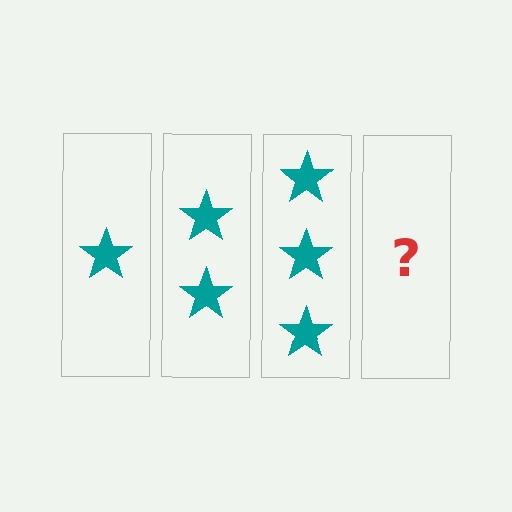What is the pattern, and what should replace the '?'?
The pattern is that each step adds one more star. The '?' should be 4 stars.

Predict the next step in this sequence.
The next step is 4 stars.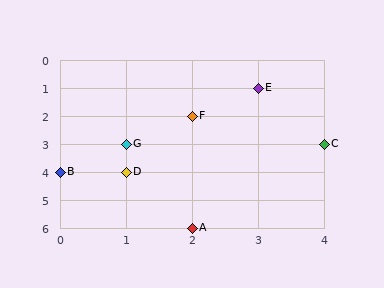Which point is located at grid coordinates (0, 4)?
Point B is at (0, 4).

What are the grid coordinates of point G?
Point G is at grid coordinates (1, 3).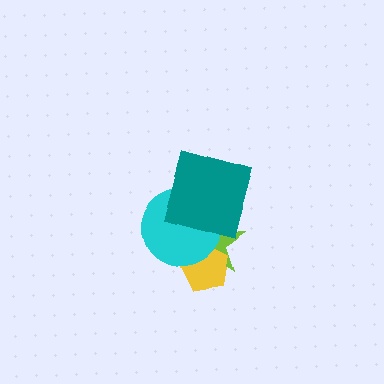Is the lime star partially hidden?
Yes, it is partially covered by another shape.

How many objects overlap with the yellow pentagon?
2 objects overlap with the yellow pentagon.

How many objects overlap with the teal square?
2 objects overlap with the teal square.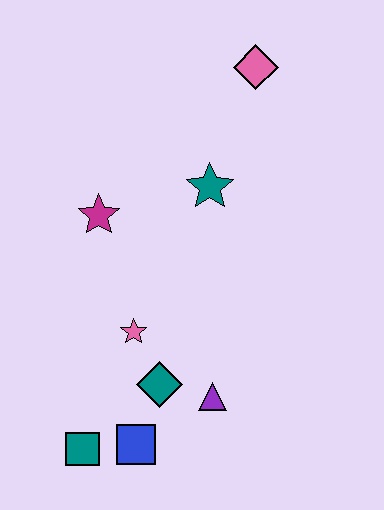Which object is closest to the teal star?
The magenta star is closest to the teal star.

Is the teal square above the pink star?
No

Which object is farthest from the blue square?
The pink diamond is farthest from the blue square.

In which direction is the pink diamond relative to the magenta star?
The pink diamond is to the right of the magenta star.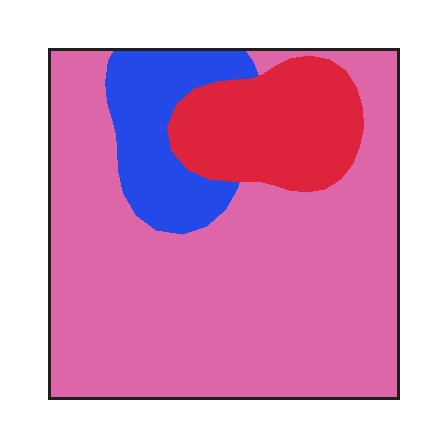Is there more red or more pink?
Pink.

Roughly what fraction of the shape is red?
Red takes up about one sixth (1/6) of the shape.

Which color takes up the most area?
Pink, at roughly 70%.